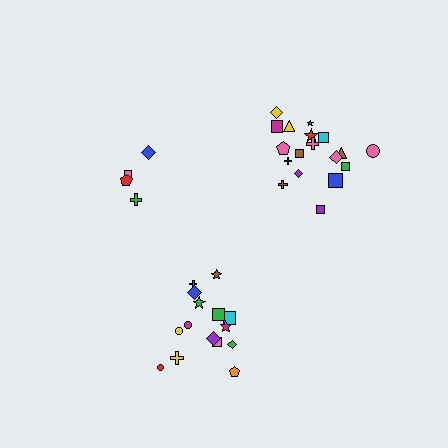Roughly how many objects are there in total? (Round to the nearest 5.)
Roughly 35 objects in total.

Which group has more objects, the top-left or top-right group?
The top-right group.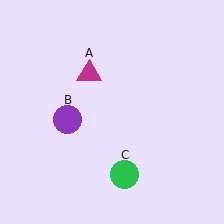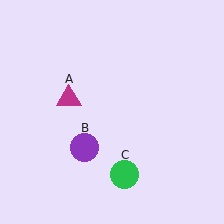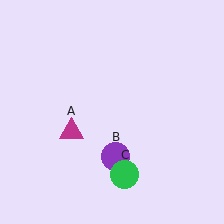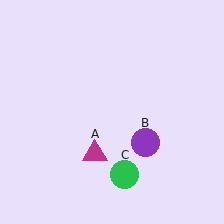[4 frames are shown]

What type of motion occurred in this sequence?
The magenta triangle (object A), purple circle (object B) rotated counterclockwise around the center of the scene.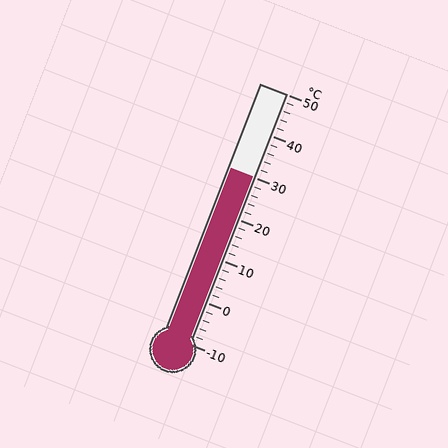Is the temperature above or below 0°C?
The temperature is above 0°C.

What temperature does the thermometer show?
The thermometer shows approximately 30°C.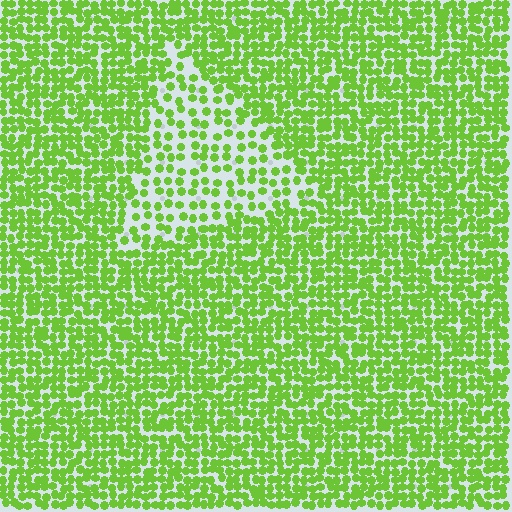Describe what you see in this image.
The image contains small lime elements arranged at two different densities. A triangle-shaped region is visible where the elements are less densely packed than the surrounding area.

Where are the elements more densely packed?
The elements are more densely packed outside the triangle boundary.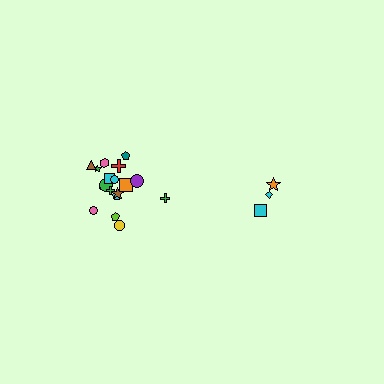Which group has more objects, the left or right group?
The left group.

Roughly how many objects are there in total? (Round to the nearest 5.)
Roughly 20 objects in total.